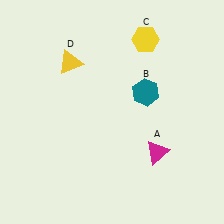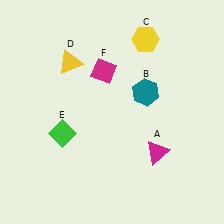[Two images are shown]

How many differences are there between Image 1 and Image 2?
There are 2 differences between the two images.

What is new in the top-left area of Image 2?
A magenta diamond (F) was added in the top-left area of Image 2.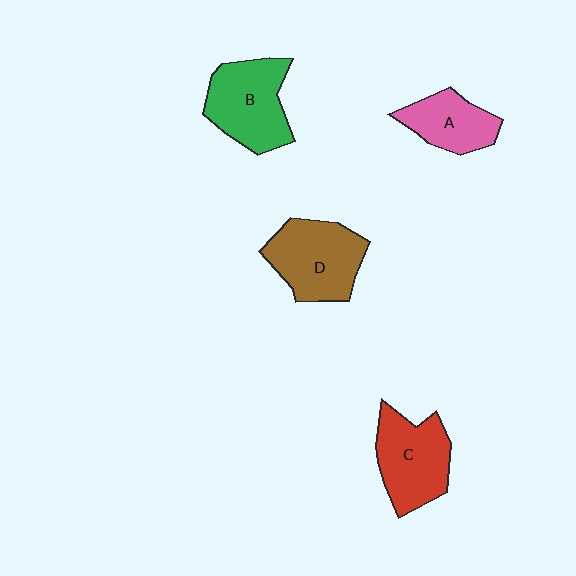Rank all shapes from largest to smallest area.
From largest to smallest: D (brown), B (green), C (red), A (pink).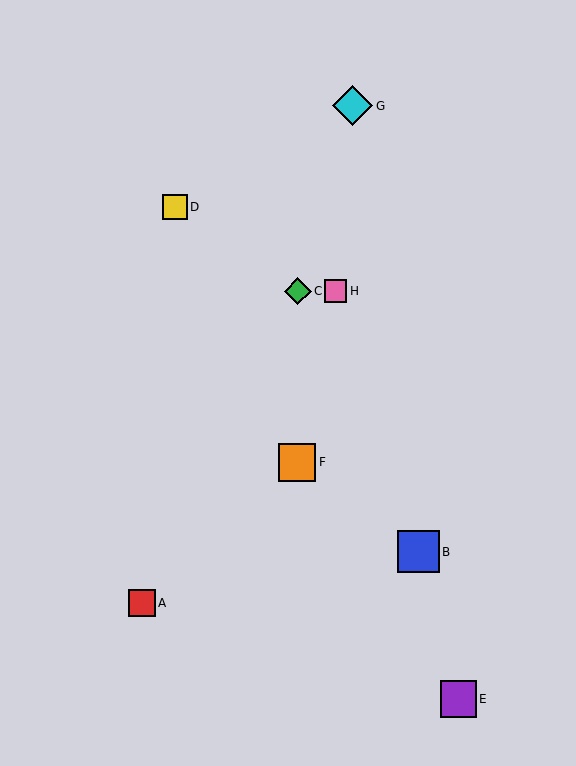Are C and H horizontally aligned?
Yes, both are at y≈291.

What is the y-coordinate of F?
Object F is at y≈462.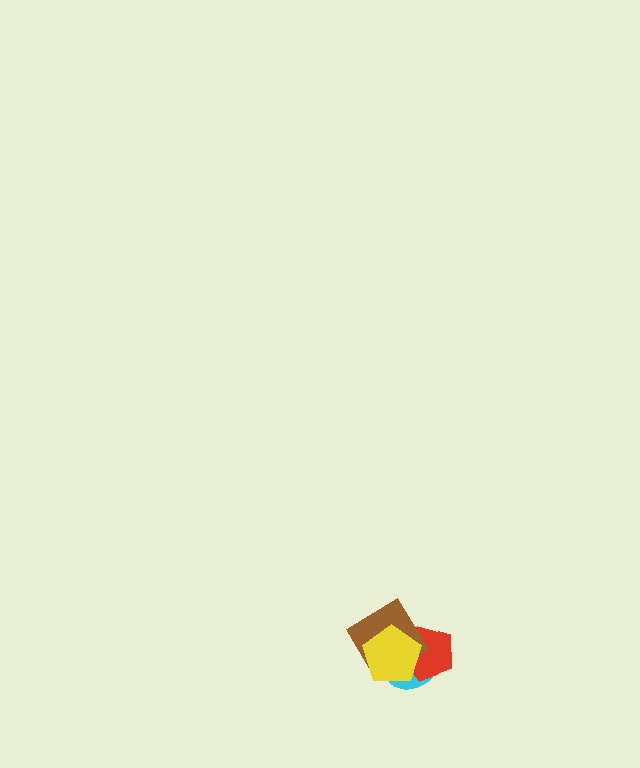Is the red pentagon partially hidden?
Yes, it is partially covered by another shape.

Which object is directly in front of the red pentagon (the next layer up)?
The brown diamond is directly in front of the red pentagon.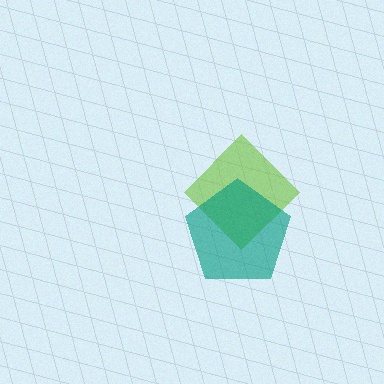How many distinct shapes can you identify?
There are 2 distinct shapes: a lime diamond, a teal pentagon.